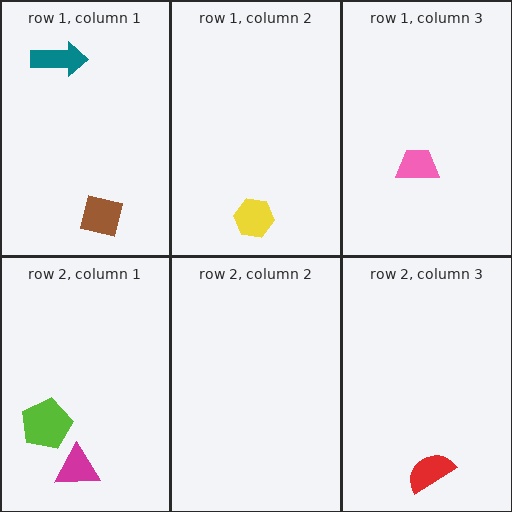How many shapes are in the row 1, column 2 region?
1.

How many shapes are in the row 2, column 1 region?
2.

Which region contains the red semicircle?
The row 2, column 3 region.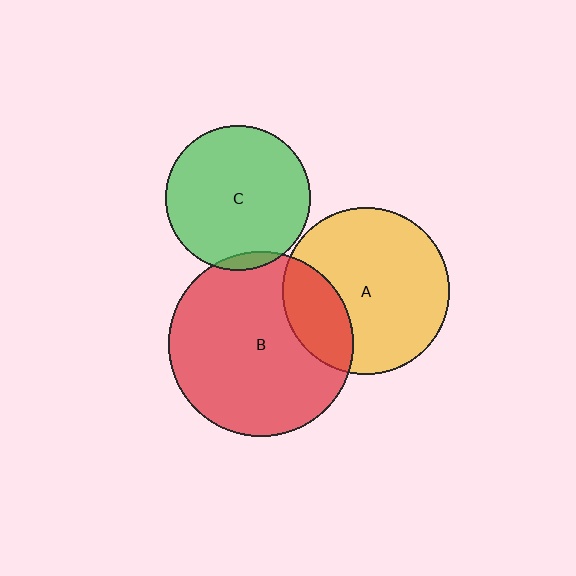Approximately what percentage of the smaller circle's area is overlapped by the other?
Approximately 5%.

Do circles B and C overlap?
Yes.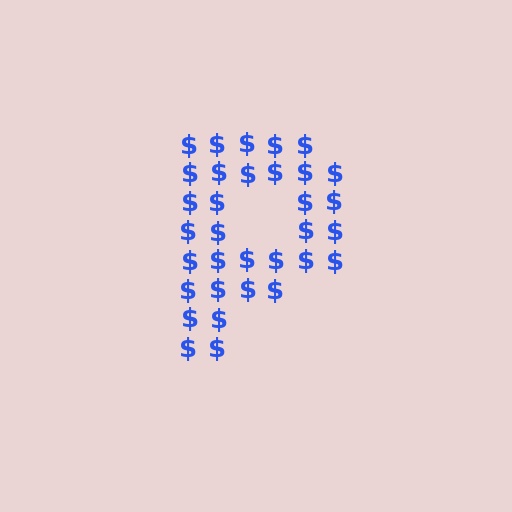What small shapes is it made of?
It is made of small dollar signs.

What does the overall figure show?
The overall figure shows the letter P.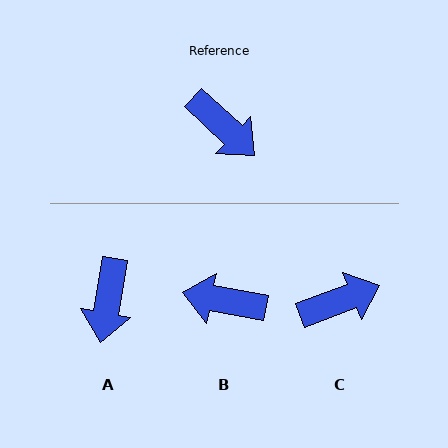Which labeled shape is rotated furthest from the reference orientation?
B, about 147 degrees away.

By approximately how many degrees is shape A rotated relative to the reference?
Approximately 57 degrees clockwise.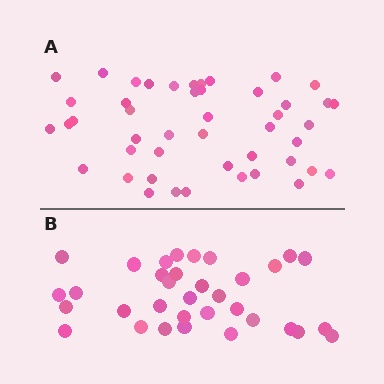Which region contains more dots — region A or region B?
Region A (the top region) has more dots.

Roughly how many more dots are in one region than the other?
Region A has roughly 12 or so more dots than region B.